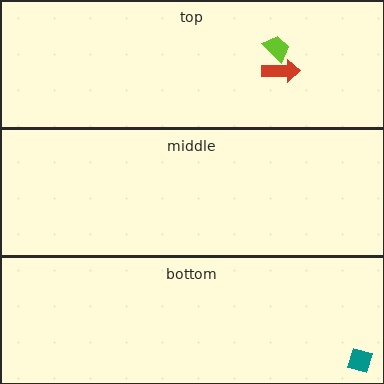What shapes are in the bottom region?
The teal diamond.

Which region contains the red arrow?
The top region.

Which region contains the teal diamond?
The bottom region.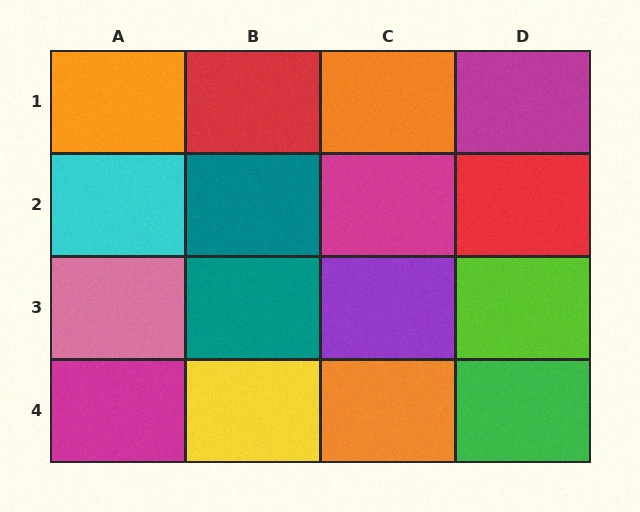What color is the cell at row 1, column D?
Magenta.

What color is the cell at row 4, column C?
Orange.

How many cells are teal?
2 cells are teal.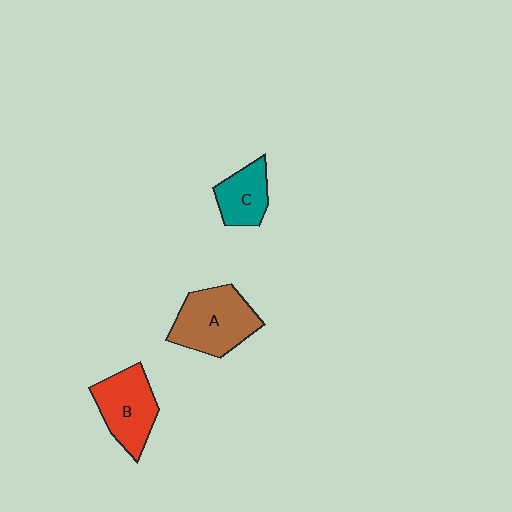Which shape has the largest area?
Shape A (brown).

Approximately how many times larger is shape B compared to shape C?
Approximately 1.4 times.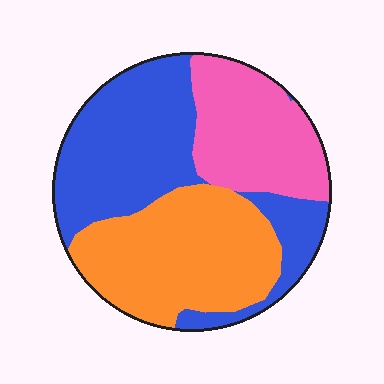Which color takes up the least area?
Pink, at roughly 25%.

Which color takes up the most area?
Blue, at roughly 40%.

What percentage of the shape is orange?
Orange covers roughly 35% of the shape.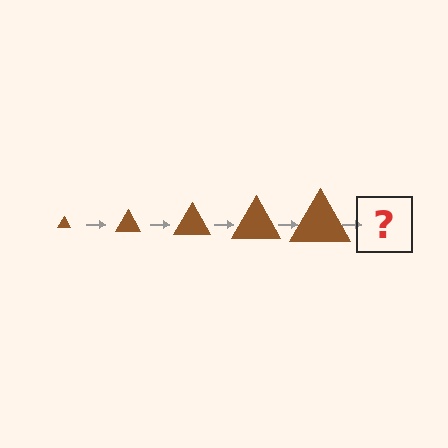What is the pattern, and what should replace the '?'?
The pattern is that the triangle gets progressively larger each step. The '?' should be a brown triangle, larger than the previous one.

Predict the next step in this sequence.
The next step is a brown triangle, larger than the previous one.